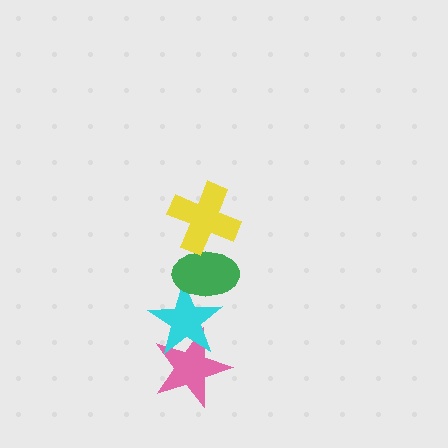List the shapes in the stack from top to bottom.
From top to bottom: the yellow cross, the green ellipse, the cyan star, the pink star.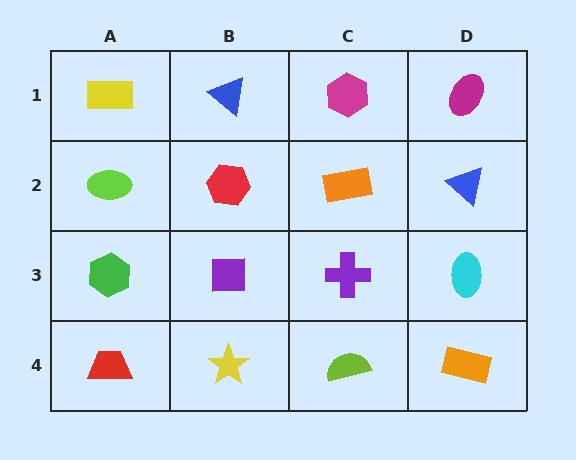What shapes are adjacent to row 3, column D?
A blue triangle (row 2, column D), an orange rectangle (row 4, column D), a purple cross (row 3, column C).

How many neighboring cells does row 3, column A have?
3.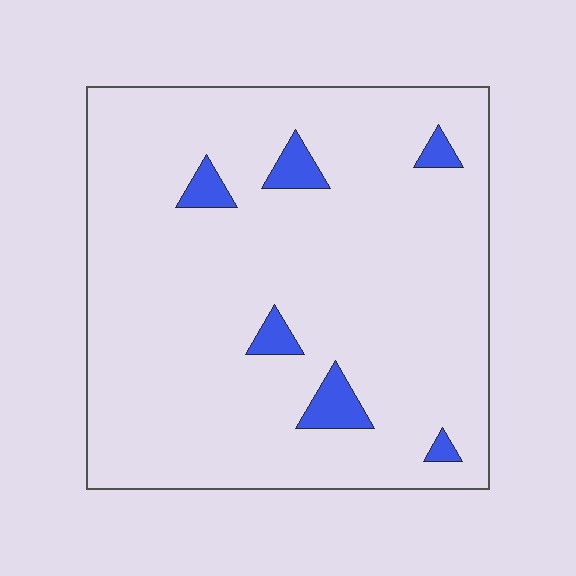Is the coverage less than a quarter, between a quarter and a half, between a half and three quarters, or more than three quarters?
Less than a quarter.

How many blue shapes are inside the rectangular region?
6.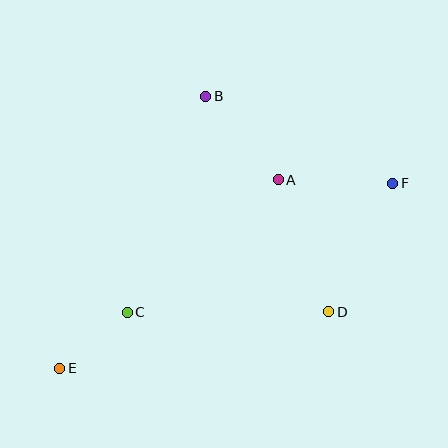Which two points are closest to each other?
Points C and E are closest to each other.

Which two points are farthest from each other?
Points E and F are farthest from each other.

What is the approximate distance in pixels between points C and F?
The distance between C and F is approximately 295 pixels.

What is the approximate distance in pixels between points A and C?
The distance between A and C is approximately 201 pixels.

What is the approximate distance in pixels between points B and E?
The distance between B and E is approximately 309 pixels.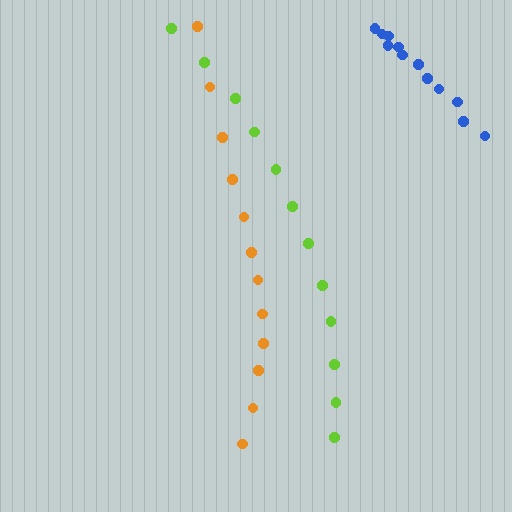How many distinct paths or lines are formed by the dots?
There are 3 distinct paths.